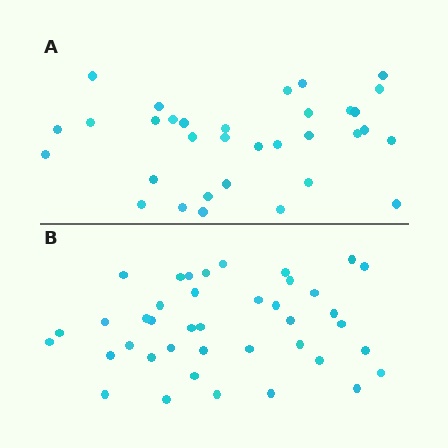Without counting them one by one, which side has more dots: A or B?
Region B (the bottom region) has more dots.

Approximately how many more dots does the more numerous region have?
Region B has roughly 8 or so more dots than region A.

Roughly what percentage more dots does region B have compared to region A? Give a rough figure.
About 20% more.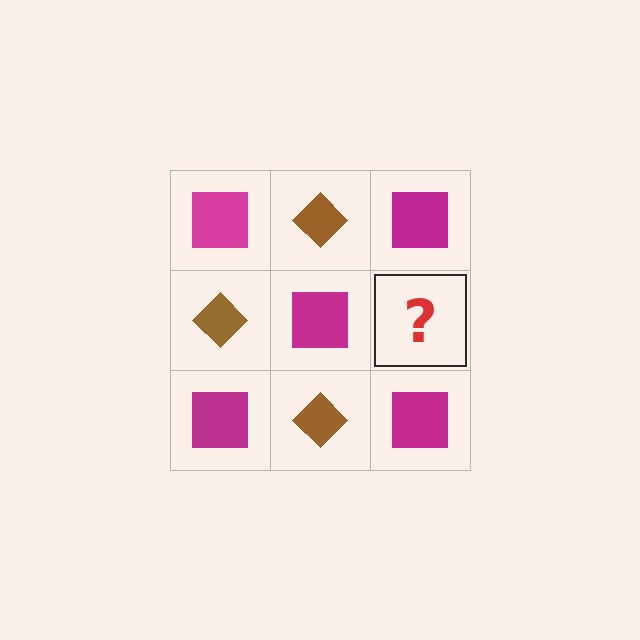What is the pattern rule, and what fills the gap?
The rule is that it alternates magenta square and brown diamond in a checkerboard pattern. The gap should be filled with a brown diamond.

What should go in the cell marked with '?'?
The missing cell should contain a brown diamond.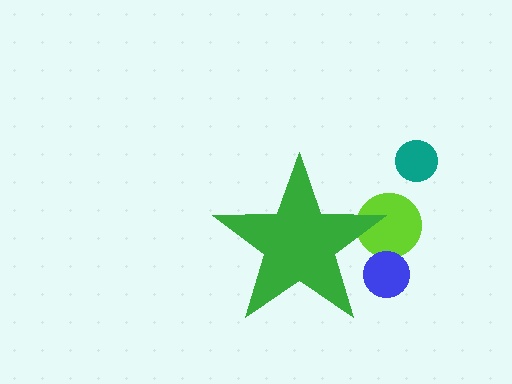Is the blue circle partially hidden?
Yes, the blue circle is partially hidden behind the green star.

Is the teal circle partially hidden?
No, the teal circle is fully visible.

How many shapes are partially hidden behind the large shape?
2 shapes are partially hidden.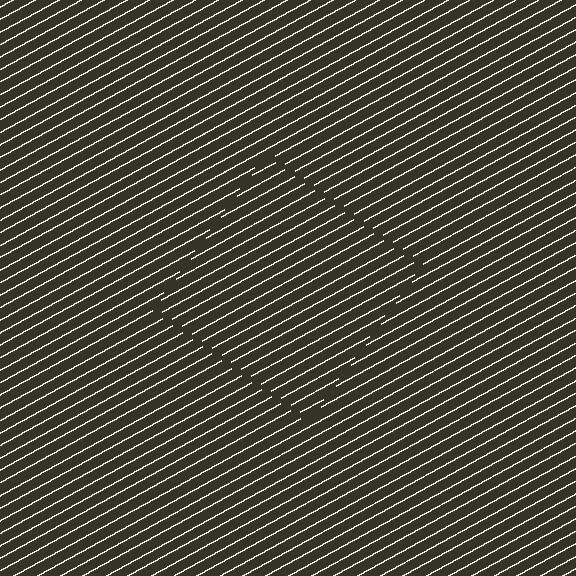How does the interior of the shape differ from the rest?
The interior of the shape contains the same grating, shifted by half a period — the contour is defined by the phase discontinuity where line-ends from the inner and outer gratings abut.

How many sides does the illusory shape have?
4 sides — the line-ends trace a square.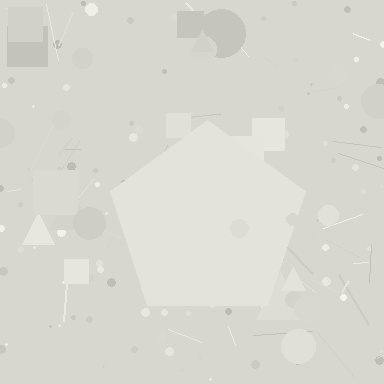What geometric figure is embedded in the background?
A pentagon is embedded in the background.